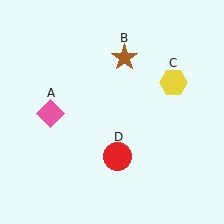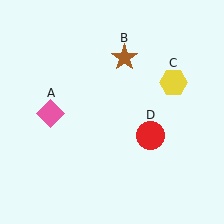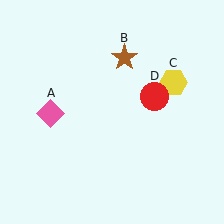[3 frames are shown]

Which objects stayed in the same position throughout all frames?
Pink diamond (object A) and brown star (object B) and yellow hexagon (object C) remained stationary.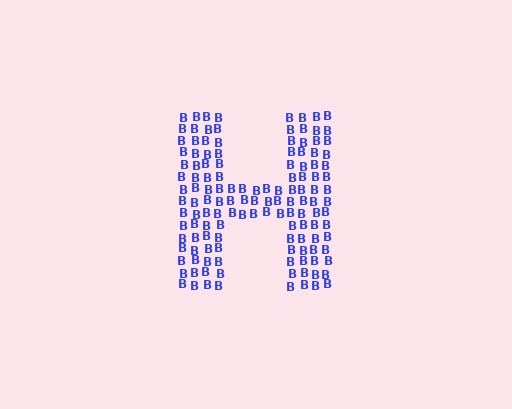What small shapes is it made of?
It is made of small letter B's.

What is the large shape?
The large shape is the letter H.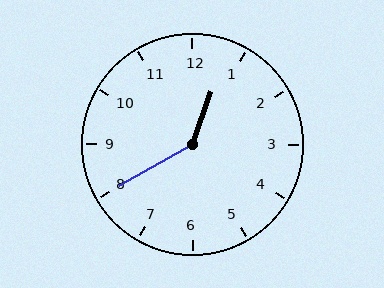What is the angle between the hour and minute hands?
Approximately 140 degrees.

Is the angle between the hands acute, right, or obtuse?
It is obtuse.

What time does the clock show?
12:40.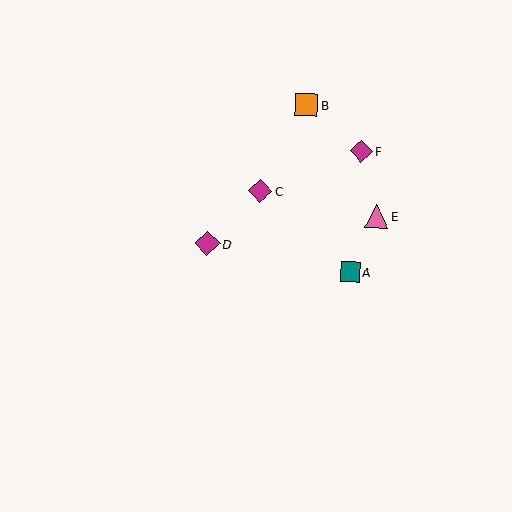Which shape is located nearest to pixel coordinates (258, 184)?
The magenta diamond (labeled C) at (260, 191) is nearest to that location.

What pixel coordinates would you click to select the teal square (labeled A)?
Click at (350, 272) to select the teal square A.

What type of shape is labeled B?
Shape B is an orange square.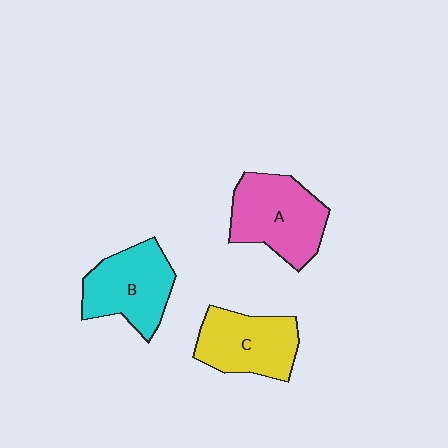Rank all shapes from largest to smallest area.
From largest to smallest: A (pink), B (cyan), C (yellow).